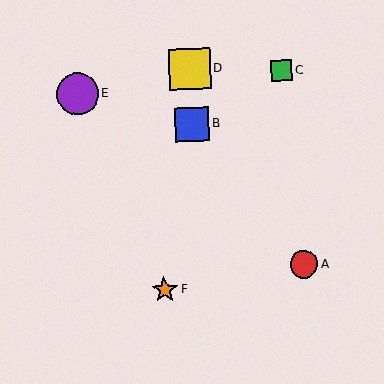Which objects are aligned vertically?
Objects B, D are aligned vertically.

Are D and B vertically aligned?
Yes, both are at x≈190.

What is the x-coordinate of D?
Object D is at x≈190.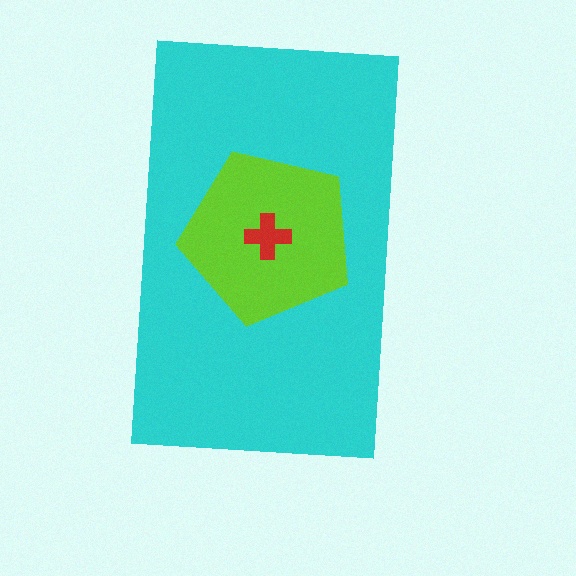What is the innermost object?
The red cross.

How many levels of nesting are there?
3.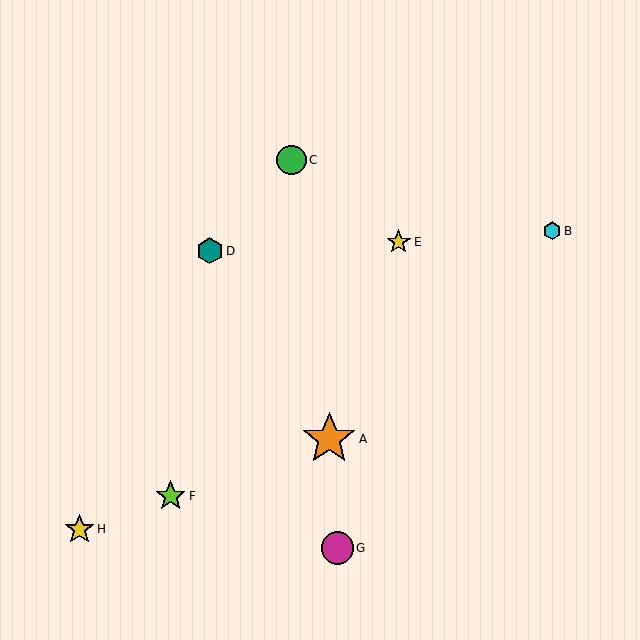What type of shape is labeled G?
Shape G is a magenta circle.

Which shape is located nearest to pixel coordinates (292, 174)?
The green circle (labeled C) at (292, 160) is nearest to that location.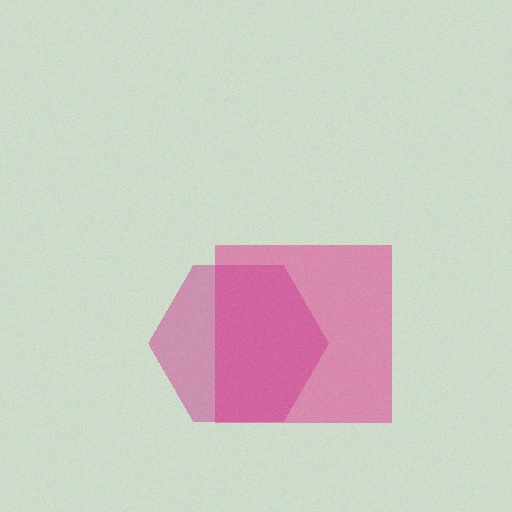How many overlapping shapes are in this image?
There are 2 overlapping shapes in the image.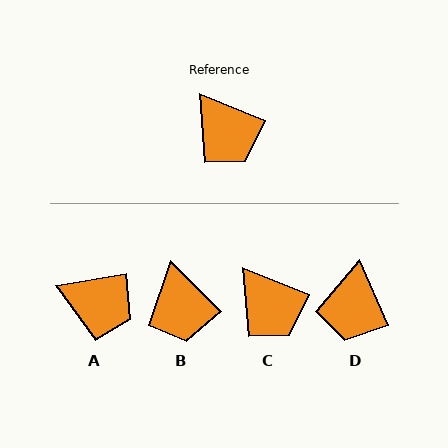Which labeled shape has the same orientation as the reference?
C.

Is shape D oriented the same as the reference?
No, it is off by about 45 degrees.